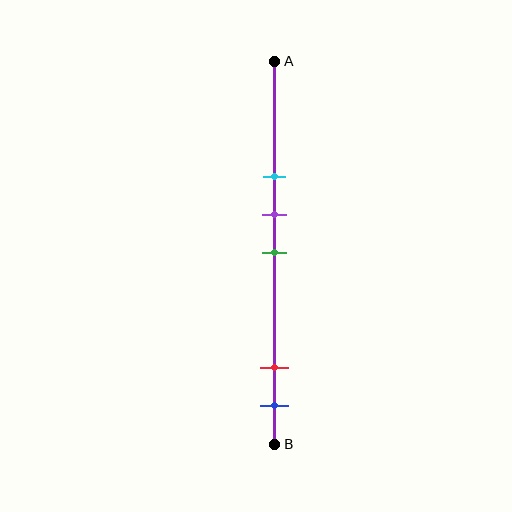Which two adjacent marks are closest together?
The purple and green marks are the closest adjacent pair.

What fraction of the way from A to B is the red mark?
The red mark is approximately 80% (0.8) of the way from A to B.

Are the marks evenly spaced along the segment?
No, the marks are not evenly spaced.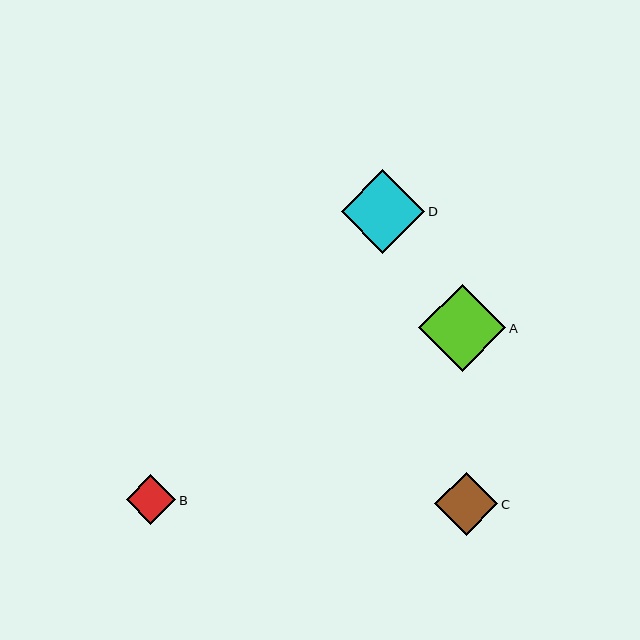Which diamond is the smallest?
Diamond B is the smallest with a size of approximately 50 pixels.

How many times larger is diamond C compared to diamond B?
Diamond C is approximately 1.3 times the size of diamond B.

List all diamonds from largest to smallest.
From largest to smallest: A, D, C, B.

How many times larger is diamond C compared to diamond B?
Diamond C is approximately 1.3 times the size of diamond B.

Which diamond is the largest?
Diamond A is the largest with a size of approximately 87 pixels.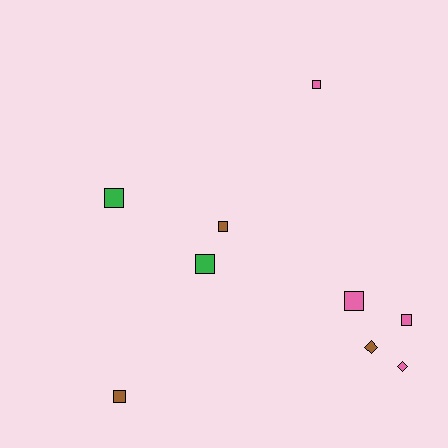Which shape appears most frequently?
Square, with 7 objects.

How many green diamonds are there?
There are no green diamonds.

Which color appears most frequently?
Pink, with 4 objects.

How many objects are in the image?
There are 9 objects.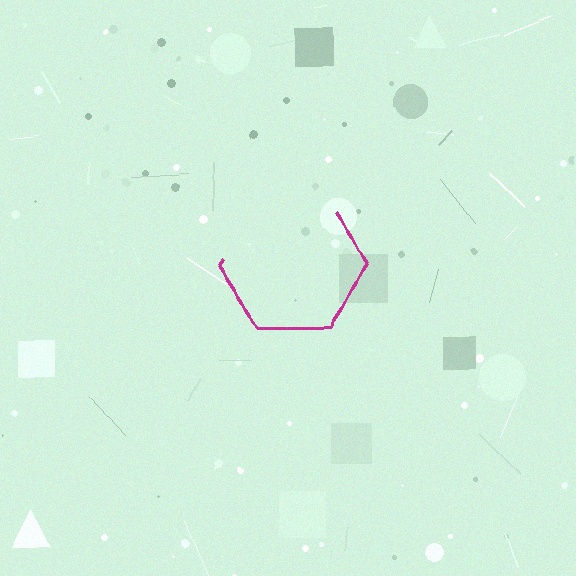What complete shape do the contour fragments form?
The contour fragments form a hexagon.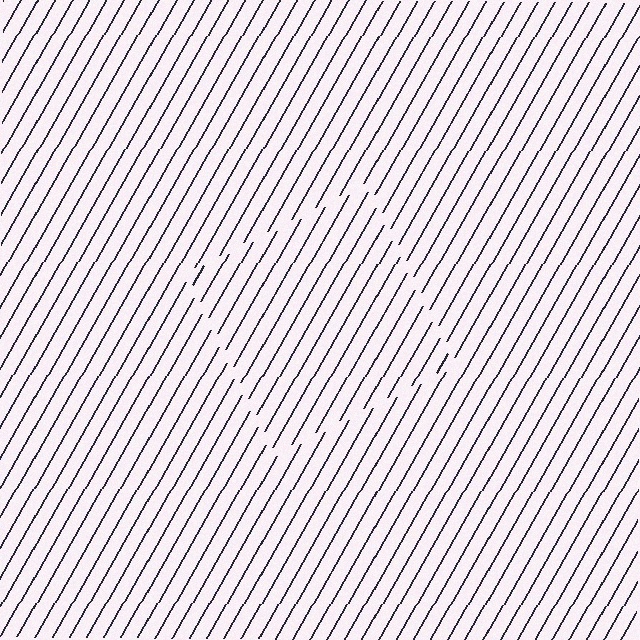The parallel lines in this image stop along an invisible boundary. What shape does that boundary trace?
An illusory square. The interior of the shape contains the same grating, shifted by half a period — the contour is defined by the phase discontinuity where line-ends from the inner and outer gratings abut.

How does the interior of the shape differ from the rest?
The interior of the shape contains the same grating, shifted by half a period — the contour is defined by the phase discontinuity where line-ends from the inner and outer gratings abut.